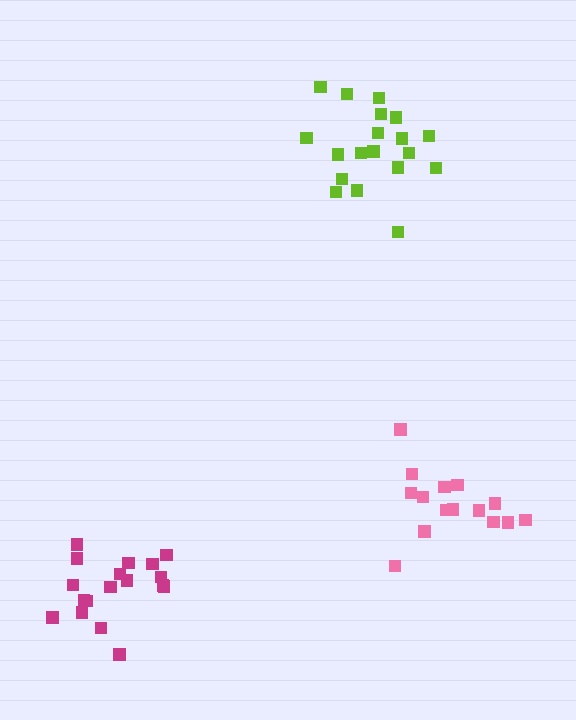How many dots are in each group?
Group 1: 19 dots, Group 2: 15 dots, Group 3: 18 dots (52 total).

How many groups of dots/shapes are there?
There are 3 groups.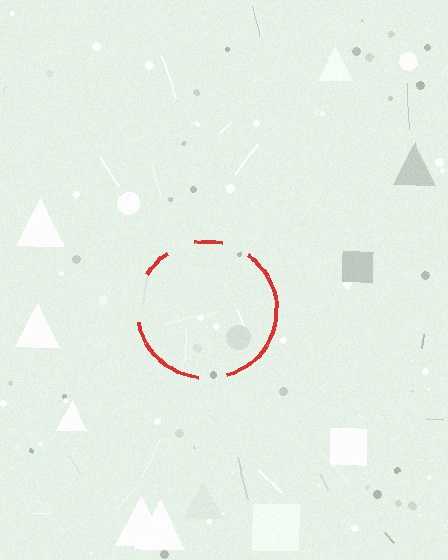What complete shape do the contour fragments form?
The contour fragments form a circle.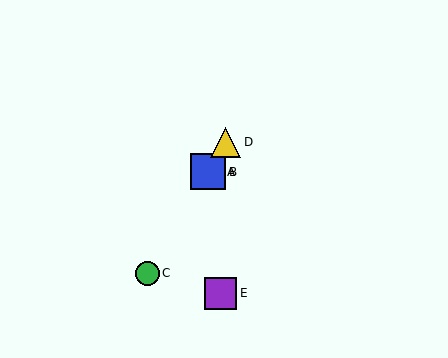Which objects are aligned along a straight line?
Objects A, B, C, D are aligned along a straight line.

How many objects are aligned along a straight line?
4 objects (A, B, C, D) are aligned along a straight line.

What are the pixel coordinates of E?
Object E is at (221, 293).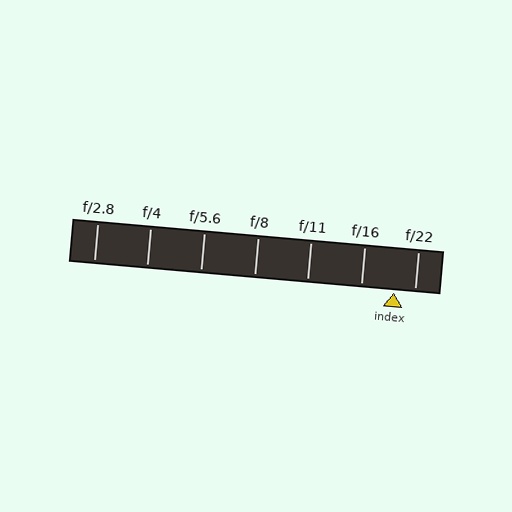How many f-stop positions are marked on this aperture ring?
There are 7 f-stop positions marked.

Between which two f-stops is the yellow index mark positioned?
The index mark is between f/16 and f/22.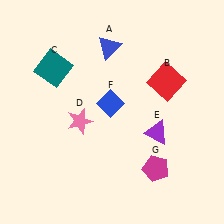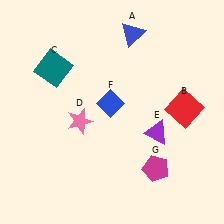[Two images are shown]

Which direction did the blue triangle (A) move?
The blue triangle (A) moved right.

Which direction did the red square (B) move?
The red square (B) moved down.